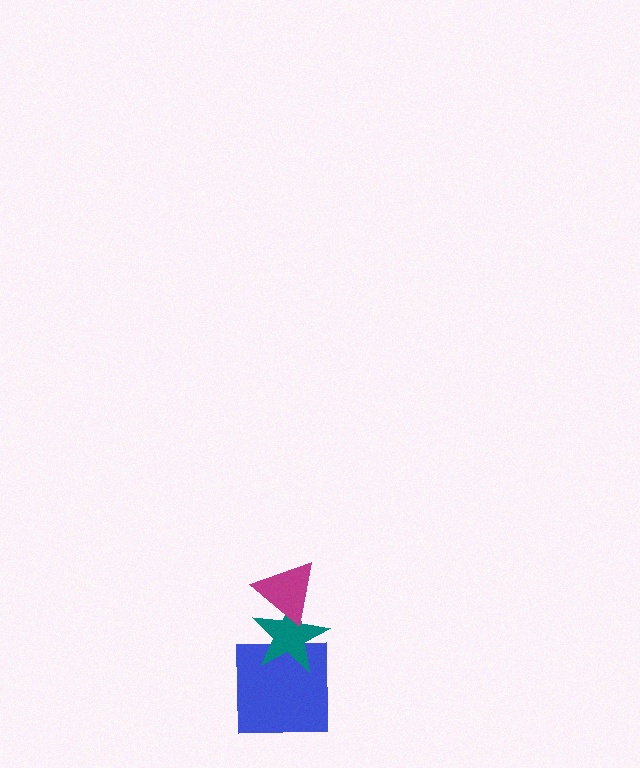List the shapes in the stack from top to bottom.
From top to bottom: the magenta triangle, the teal star, the blue square.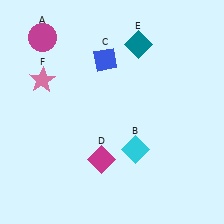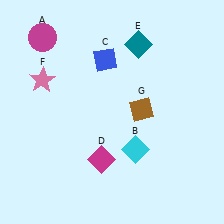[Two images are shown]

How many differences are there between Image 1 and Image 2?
There is 1 difference between the two images.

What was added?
A brown diamond (G) was added in Image 2.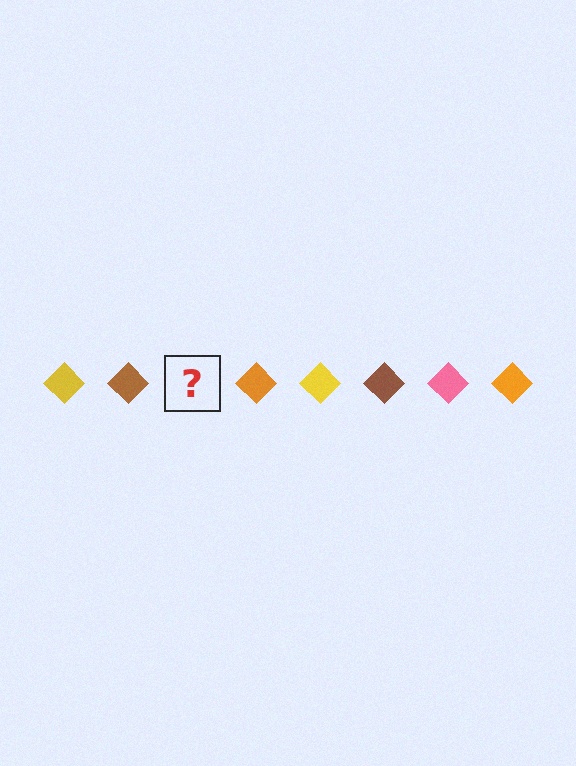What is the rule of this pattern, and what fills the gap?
The rule is that the pattern cycles through yellow, brown, pink, orange diamonds. The gap should be filled with a pink diamond.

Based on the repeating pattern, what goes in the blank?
The blank should be a pink diamond.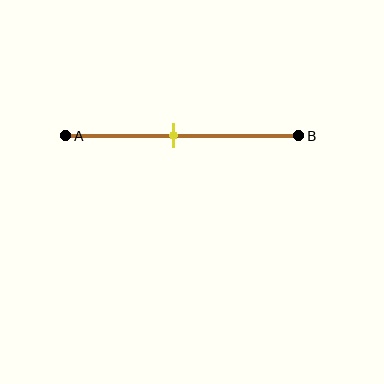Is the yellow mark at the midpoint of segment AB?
No, the mark is at about 45% from A, not at the 50% midpoint.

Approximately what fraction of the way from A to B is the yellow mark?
The yellow mark is approximately 45% of the way from A to B.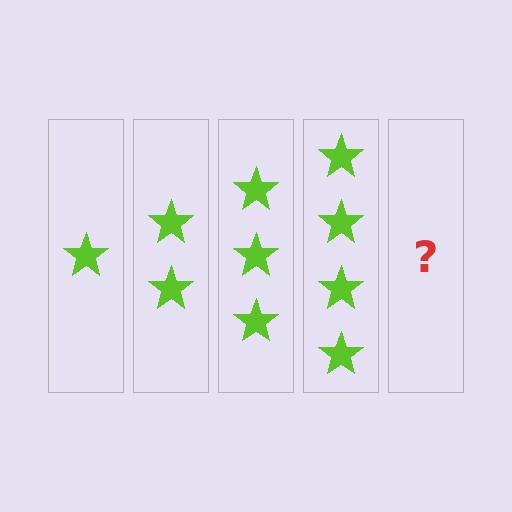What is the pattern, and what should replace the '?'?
The pattern is that each step adds one more star. The '?' should be 5 stars.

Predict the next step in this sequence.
The next step is 5 stars.